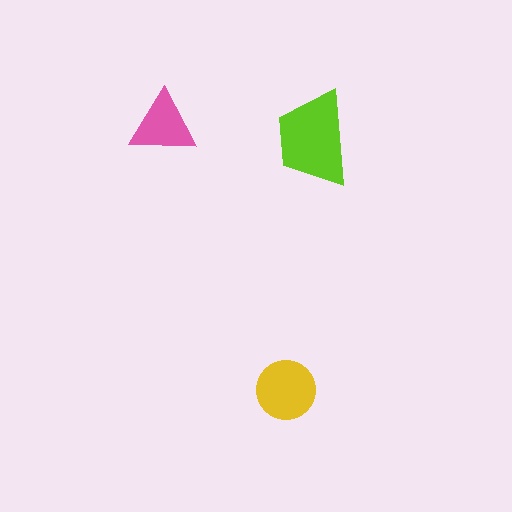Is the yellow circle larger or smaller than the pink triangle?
Larger.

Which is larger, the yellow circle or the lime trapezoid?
The lime trapezoid.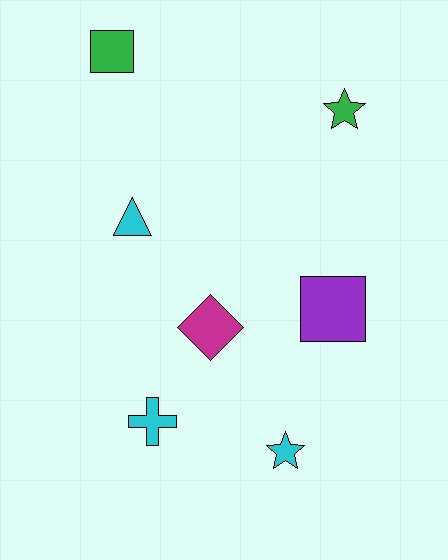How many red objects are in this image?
There are no red objects.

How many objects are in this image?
There are 7 objects.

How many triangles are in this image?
There is 1 triangle.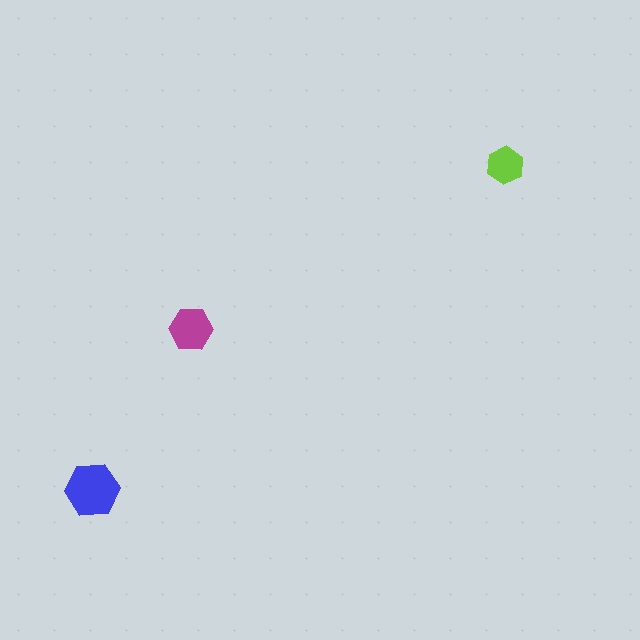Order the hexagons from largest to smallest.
the blue one, the magenta one, the lime one.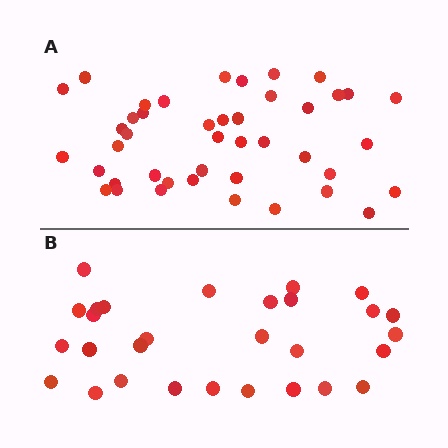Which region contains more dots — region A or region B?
Region A (the top region) has more dots.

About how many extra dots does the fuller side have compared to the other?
Region A has approximately 15 more dots than region B.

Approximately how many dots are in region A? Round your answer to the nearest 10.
About 40 dots. (The exact count is 43, which rounds to 40.)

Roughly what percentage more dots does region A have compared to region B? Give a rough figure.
About 50% more.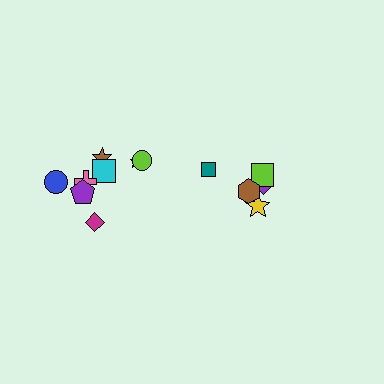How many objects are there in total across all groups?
There are 13 objects.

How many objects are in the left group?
There are 8 objects.